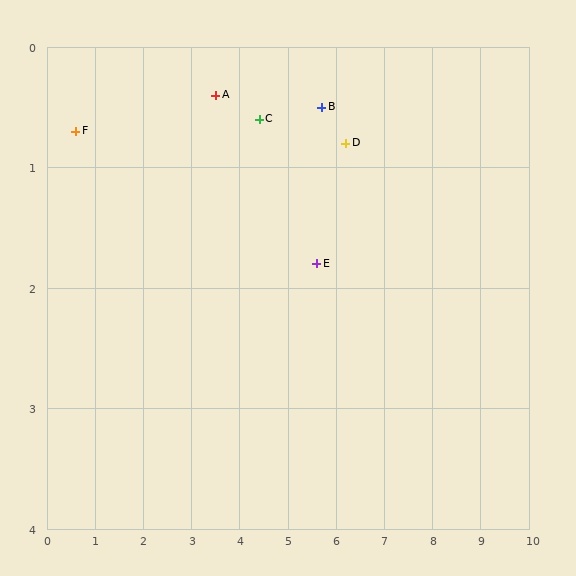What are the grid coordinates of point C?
Point C is at approximately (4.4, 0.6).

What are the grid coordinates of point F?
Point F is at approximately (0.6, 0.7).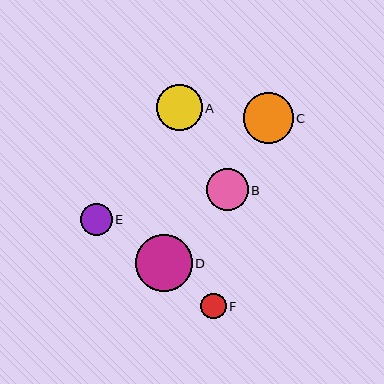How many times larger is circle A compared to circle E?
Circle A is approximately 1.5 times the size of circle E.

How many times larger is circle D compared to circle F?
Circle D is approximately 2.2 times the size of circle F.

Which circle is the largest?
Circle D is the largest with a size of approximately 57 pixels.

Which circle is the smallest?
Circle F is the smallest with a size of approximately 26 pixels.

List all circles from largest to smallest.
From largest to smallest: D, C, A, B, E, F.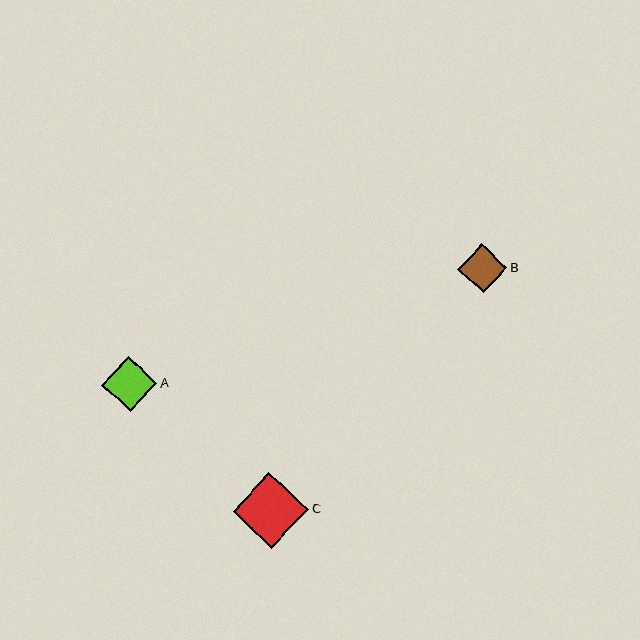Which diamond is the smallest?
Diamond B is the smallest with a size of approximately 49 pixels.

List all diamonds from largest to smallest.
From largest to smallest: C, A, B.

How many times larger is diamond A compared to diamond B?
Diamond A is approximately 1.1 times the size of diamond B.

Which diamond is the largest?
Diamond C is the largest with a size of approximately 76 pixels.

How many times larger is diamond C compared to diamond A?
Diamond C is approximately 1.4 times the size of diamond A.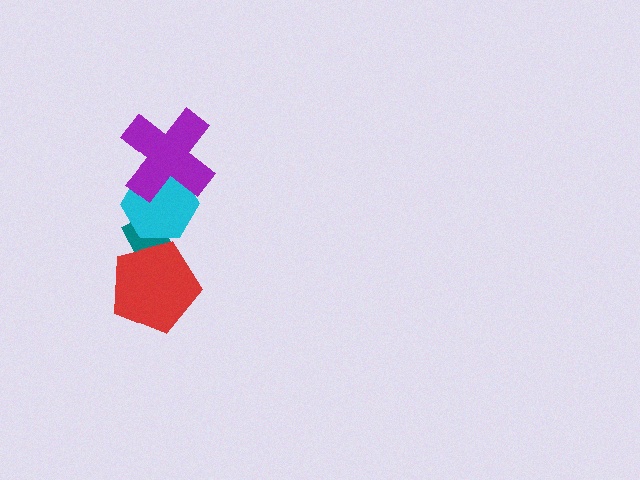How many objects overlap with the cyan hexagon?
2 objects overlap with the cyan hexagon.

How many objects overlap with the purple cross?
1 object overlaps with the purple cross.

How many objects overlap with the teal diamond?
2 objects overlap with the teal diamond.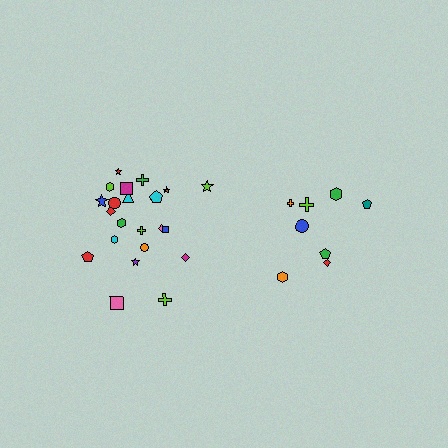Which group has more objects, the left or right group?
The left group.